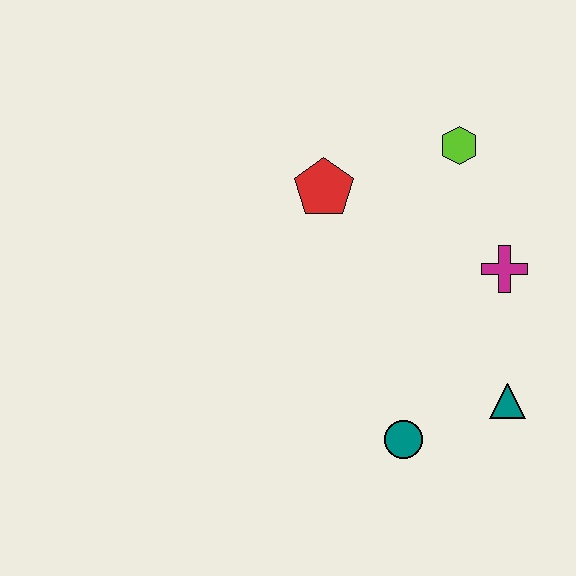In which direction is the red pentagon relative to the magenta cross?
The red pentagon is to the left of the magenta cross.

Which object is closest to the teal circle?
The teal triangle is closest to the teal circle.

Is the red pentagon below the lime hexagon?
Yes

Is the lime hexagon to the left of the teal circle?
No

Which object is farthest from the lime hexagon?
The teal circle is farthest from the lime hexagon.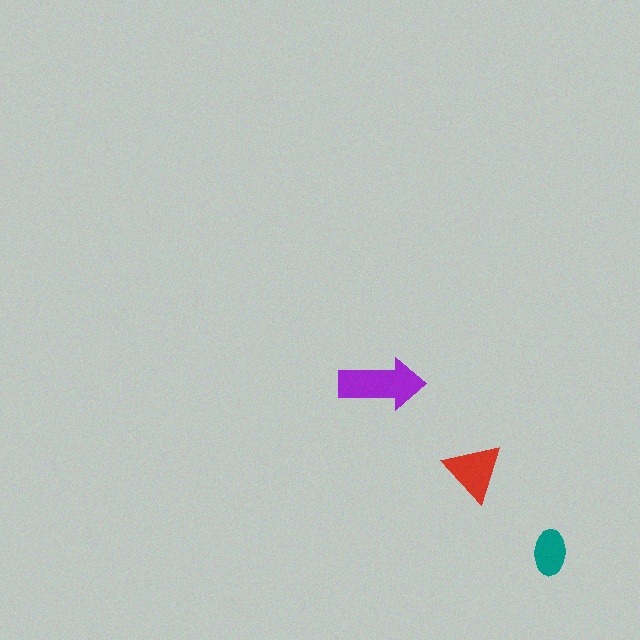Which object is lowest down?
The teal ellipse is bottommost.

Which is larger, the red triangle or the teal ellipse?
The red triangle.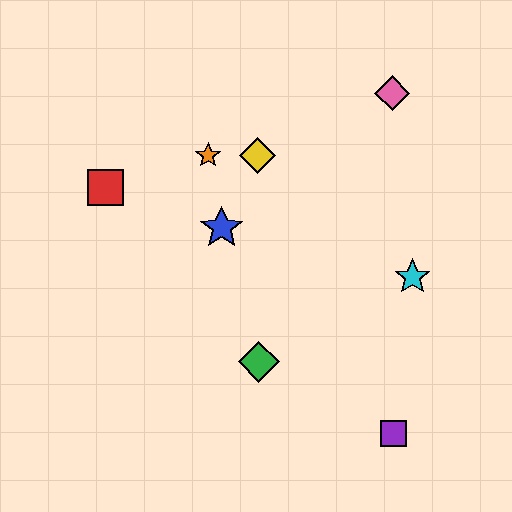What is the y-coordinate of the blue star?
The blue star is at y≈228.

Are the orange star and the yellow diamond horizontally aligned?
Yes, both are at y≈156.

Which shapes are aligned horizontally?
The yellow diamond, the orange star are aligned horizontally.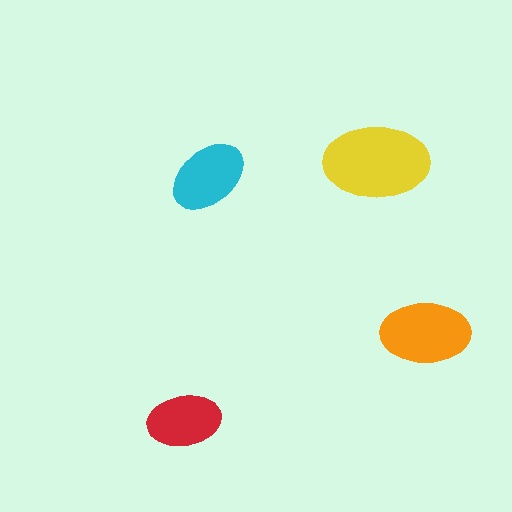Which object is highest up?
The yellow ellipse is topmost.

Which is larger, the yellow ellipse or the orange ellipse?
The yellow one.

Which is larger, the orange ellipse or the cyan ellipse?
The orange one.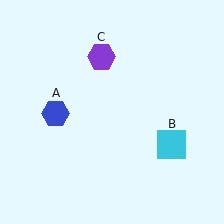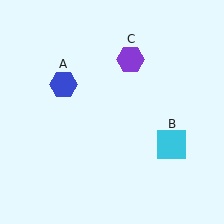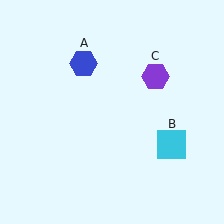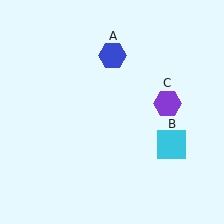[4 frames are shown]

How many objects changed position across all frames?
2 objects changed position: blue hexagon (object A), purple hexagon (object C).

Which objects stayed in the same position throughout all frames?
Cyan square (object B) remained stationary.